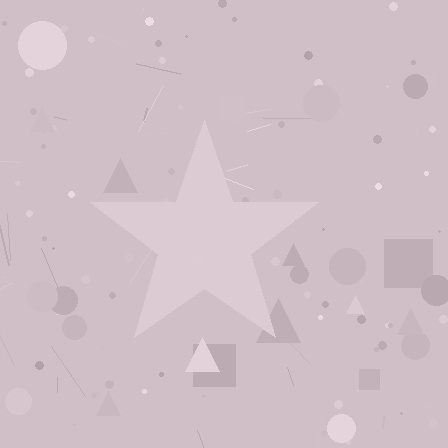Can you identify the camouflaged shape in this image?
The camouflaged shape is a star.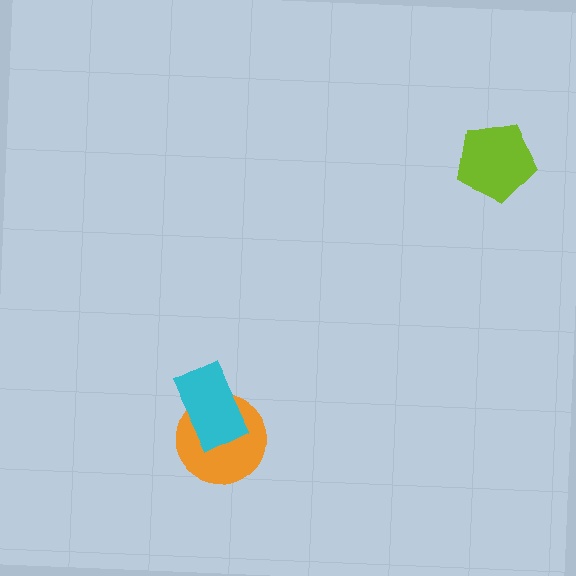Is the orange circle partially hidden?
Yes, it is partially covered by another shape.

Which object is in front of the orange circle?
The cyan rectangle is in front of the orange circle.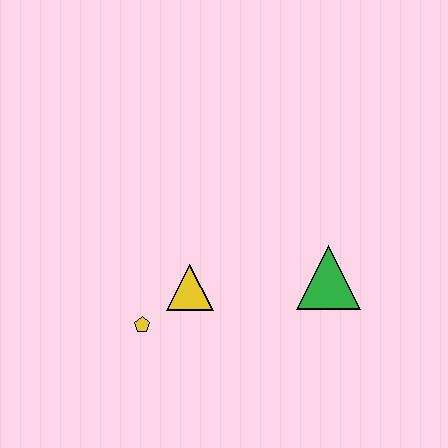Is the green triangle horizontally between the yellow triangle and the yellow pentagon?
No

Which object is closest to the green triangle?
The yellow triangle is closest to the green triangle.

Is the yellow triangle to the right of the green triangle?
No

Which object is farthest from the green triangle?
The yellow pentagon is farthest from the green triangle.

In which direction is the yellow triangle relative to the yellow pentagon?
The yellow triangle is to the right of the yellow pentagon.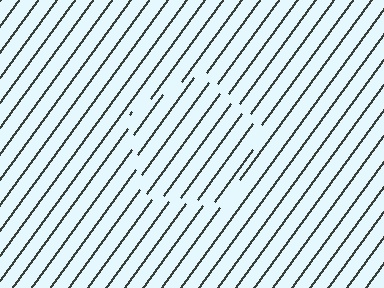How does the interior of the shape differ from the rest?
The interior of the shape contains the same grating, shifted by half a period — the contour is defined by the phase discontinuity where line-ends from the inner and outer gratings abut.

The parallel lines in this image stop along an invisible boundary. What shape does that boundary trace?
An illusory pentagon. The interior of the shape contains the same grating, shifted by half a period — the contour is defined by the phase discontinuity where line-ends from the inner and outer gratings abut.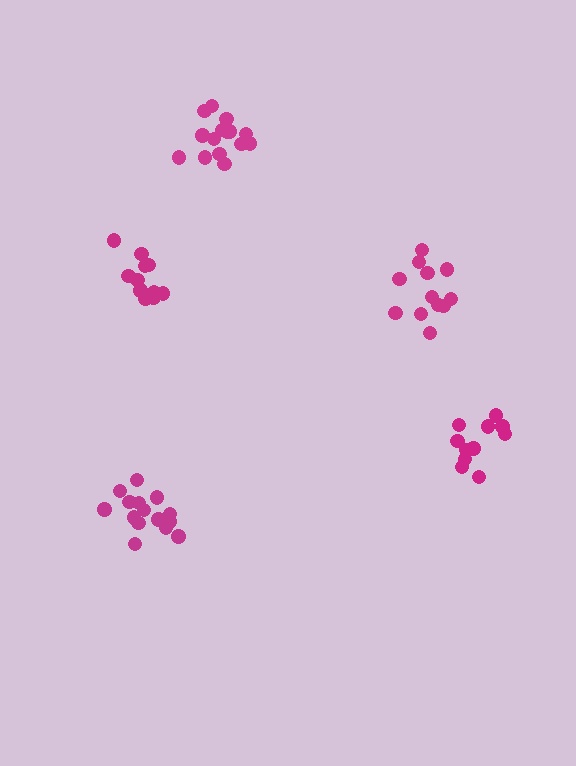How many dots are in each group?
Group 1: 12 dots, Group 2: 11 dots, Group 3: 15 dots, Group 4: 15 dots, Group 5: 11 dots (64 total).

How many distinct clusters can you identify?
There are 5 distinct clusters.